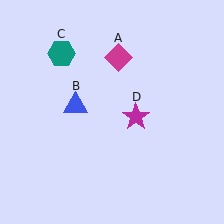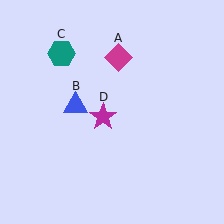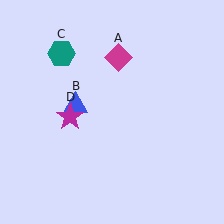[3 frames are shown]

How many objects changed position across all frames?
1 object changed position: magenta star (object D).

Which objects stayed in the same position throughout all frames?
Magenta diamond (object A) and blue triangle (object B) and teal hexagon (object C) remained stationary.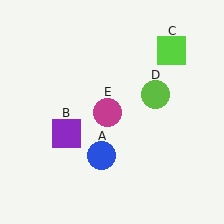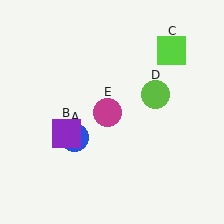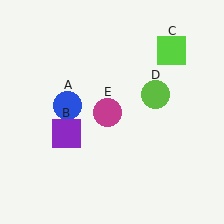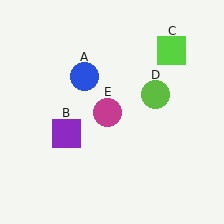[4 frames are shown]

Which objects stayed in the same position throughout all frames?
Purple square (object B) and lime square (object C) and lime circle (object D) and magenta circle (object E) remained stationary.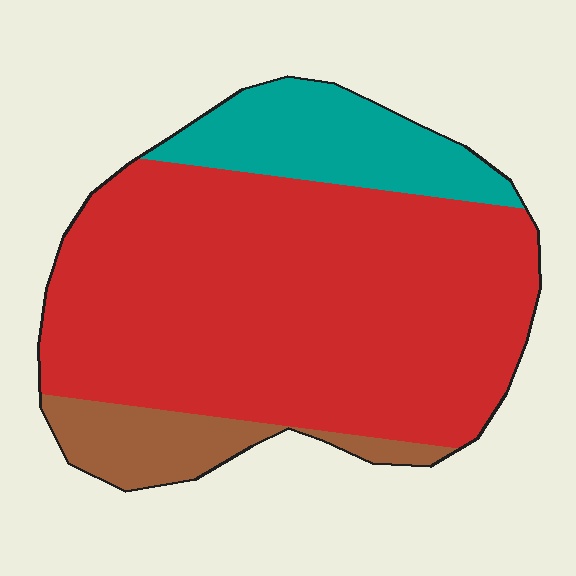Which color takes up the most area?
Red, at roughly 75%.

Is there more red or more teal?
Red.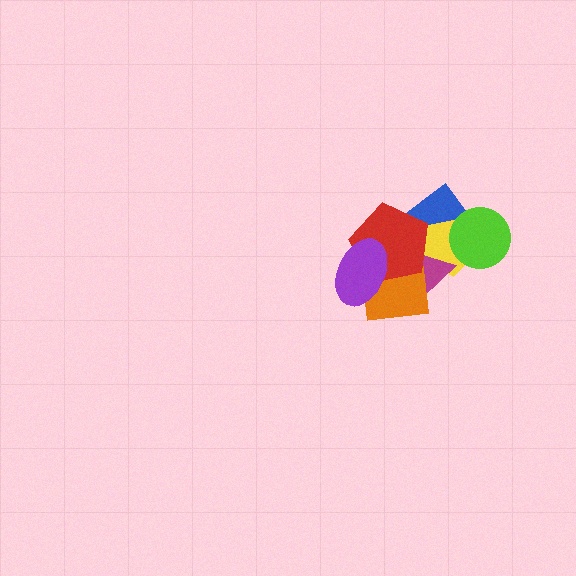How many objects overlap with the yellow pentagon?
4 objects overlap with the yellow pentagon.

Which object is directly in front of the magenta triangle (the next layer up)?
The orange square is directly in front of the magenta triangle.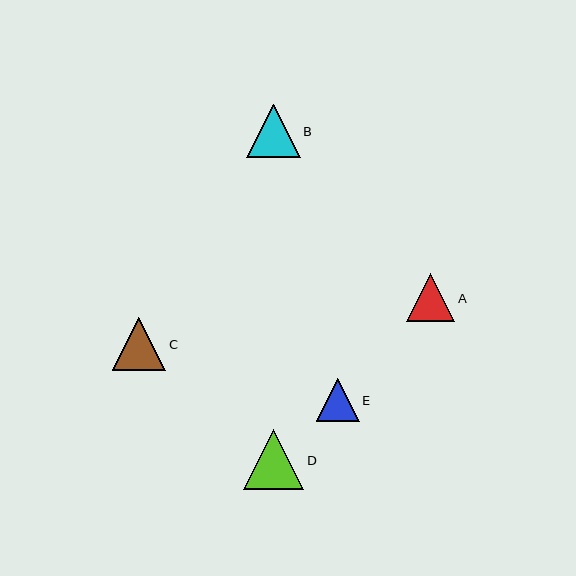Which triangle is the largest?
Triangle D is the largest with a size of approximately 60 pixels.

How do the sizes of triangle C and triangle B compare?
Triangle C and triangle B are approximately the same size.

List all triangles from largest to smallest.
From largest to smallest: D, C, B, A, E.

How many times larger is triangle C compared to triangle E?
Triangle C is approximately 1.2 times the size of triangle E.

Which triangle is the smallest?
Triangle E is the smallest with a size of approximately 43 pixels.